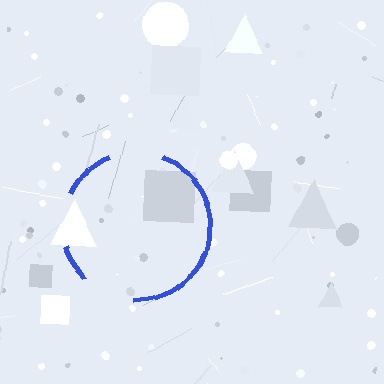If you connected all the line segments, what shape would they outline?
They would outline a circle.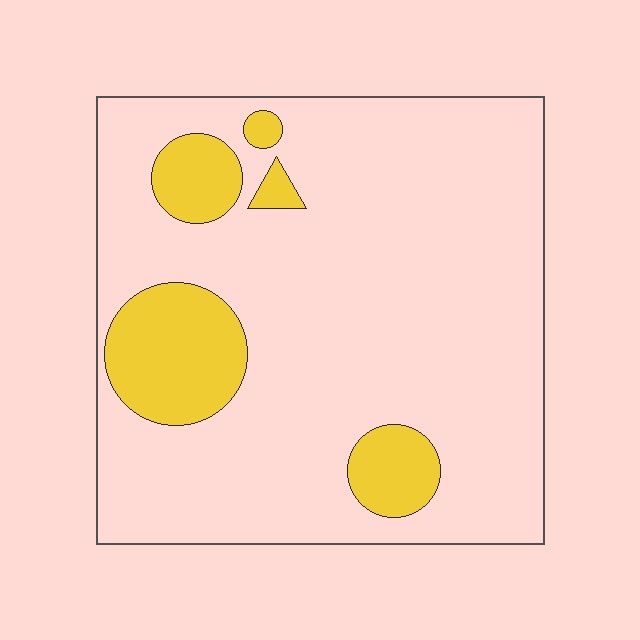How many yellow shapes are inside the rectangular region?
5.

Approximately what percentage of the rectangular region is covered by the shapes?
Approximately 15%.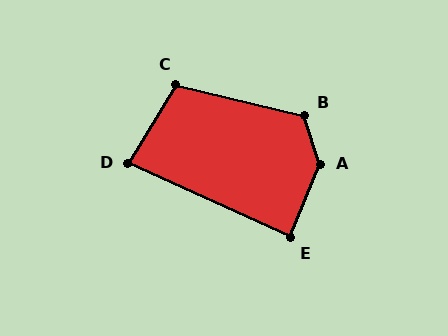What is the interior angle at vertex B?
Approximately 121 degrees (obtuse).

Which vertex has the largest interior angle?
A, at approximately 140 degrees.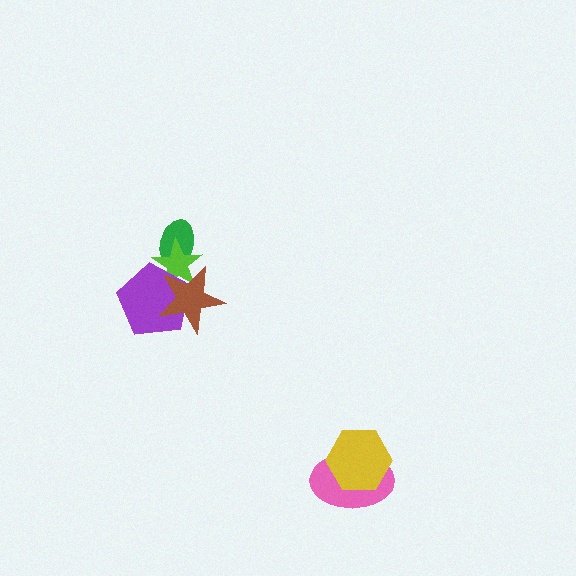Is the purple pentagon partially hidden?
Yes, it is partially covered by another shape.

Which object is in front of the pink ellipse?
The yellow hexagon is in front of the pink ellipse.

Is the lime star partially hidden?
Yes, it is partially covered by another shape.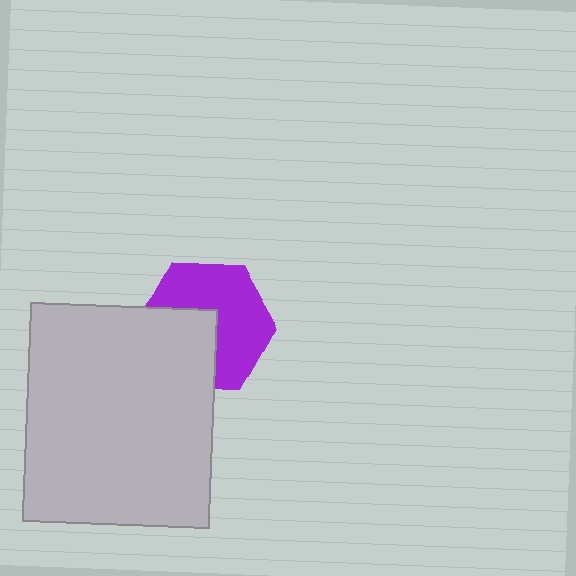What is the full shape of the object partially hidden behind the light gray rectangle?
The partially hidden object is a purple hexagon.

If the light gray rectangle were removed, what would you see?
You would see the complete purple hexagon.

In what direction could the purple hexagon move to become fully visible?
The purple hexagon could move toward the upper-right. That would shift it out from behind the light gray rectangle entirely.